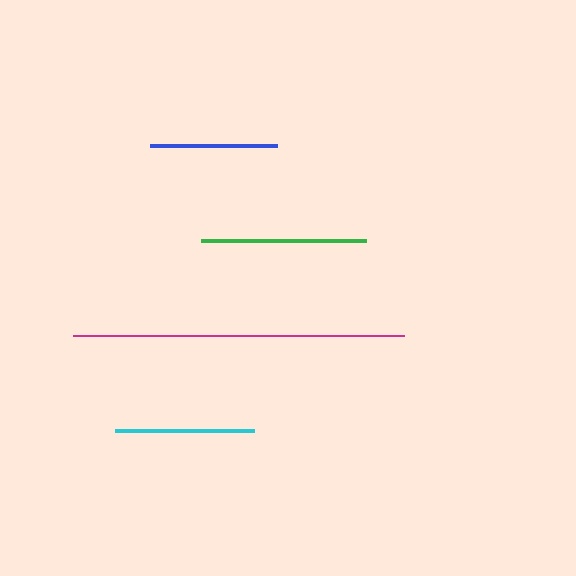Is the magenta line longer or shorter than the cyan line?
The magenta line is longer than the cyan line.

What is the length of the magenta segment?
The magenta segment is approximately 331 pixels long.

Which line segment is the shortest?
The blue line is the shortest at approximately 126 pixels.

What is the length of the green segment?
The green segment is approximately 164 pixels long.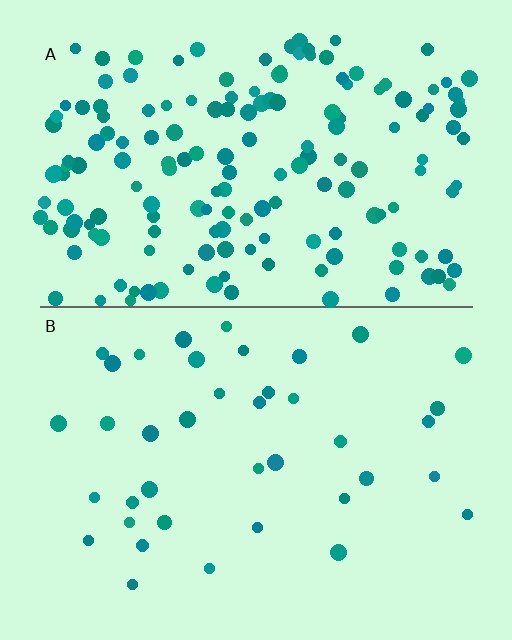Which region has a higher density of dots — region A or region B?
A (the top).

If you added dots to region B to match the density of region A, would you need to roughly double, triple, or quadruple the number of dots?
Approximately quadruple.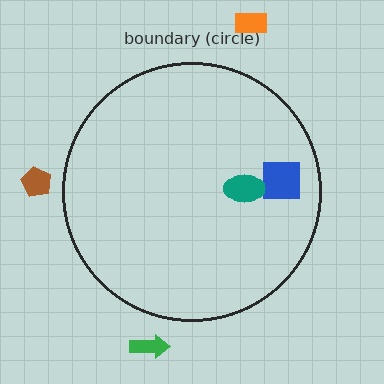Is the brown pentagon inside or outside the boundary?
Outside.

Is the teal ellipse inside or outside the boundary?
Inside.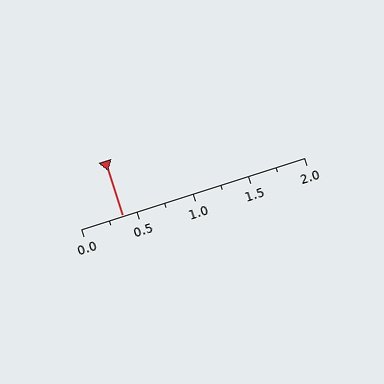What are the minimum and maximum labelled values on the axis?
The axis runs from 0.0 to 2.0.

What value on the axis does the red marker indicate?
The marker indicates approximately 0.38.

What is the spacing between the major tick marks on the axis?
The major ticks are spaced 0.5 apart.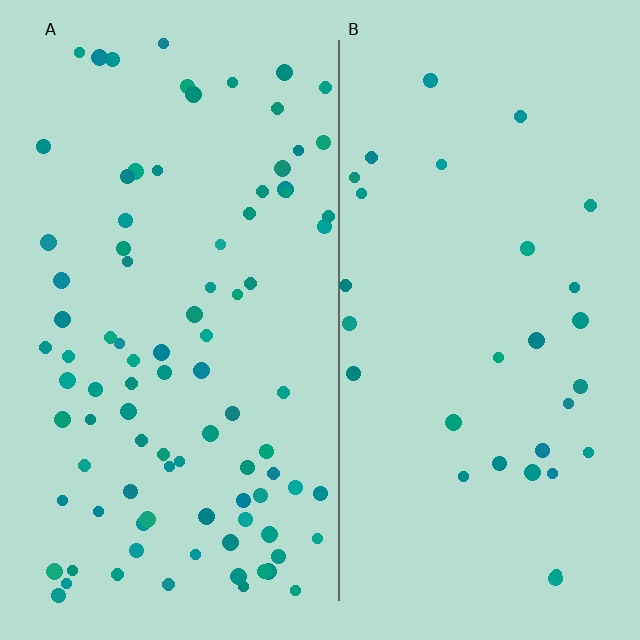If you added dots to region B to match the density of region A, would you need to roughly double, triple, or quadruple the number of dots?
Approximately triple.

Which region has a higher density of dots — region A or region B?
A (the left).